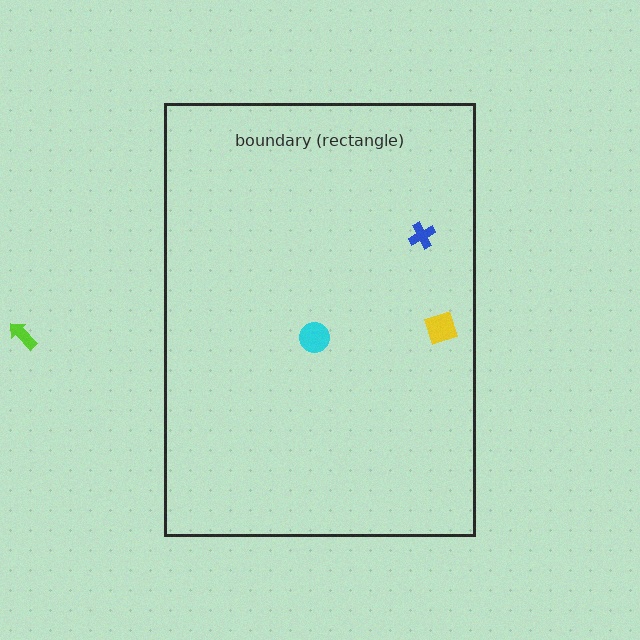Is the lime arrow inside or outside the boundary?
Outside.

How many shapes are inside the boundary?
3 inside, 1 outside.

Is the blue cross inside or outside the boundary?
Inside.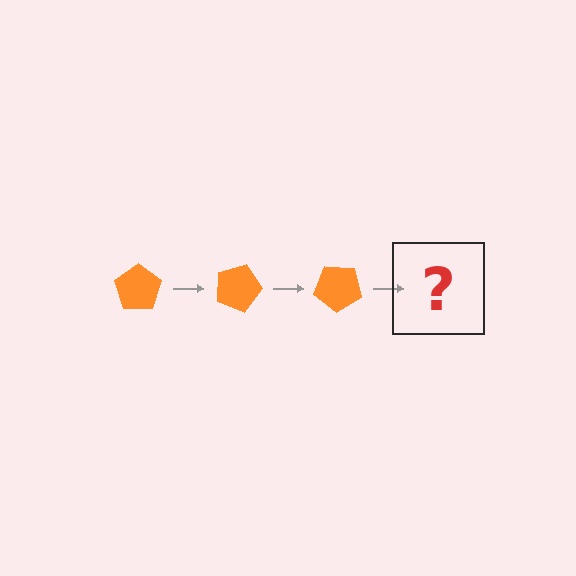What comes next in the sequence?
The next element should be an orange pentagon rotated 60 degrees.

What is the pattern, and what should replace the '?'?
The pattern is that the pentagon rotates 20 degrees each step. The '?' should be an orange pentagon rotated 60 degrees.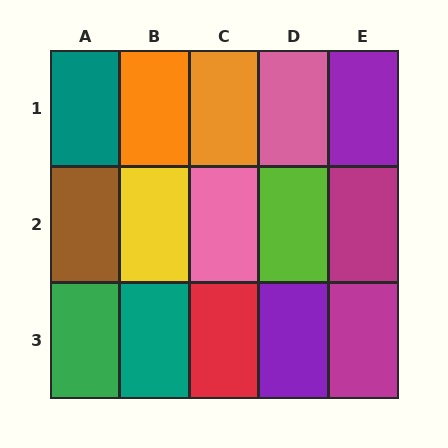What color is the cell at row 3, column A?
Green.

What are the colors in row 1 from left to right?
Teal, orange, orange, pink, purple.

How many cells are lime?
1 cell is lime.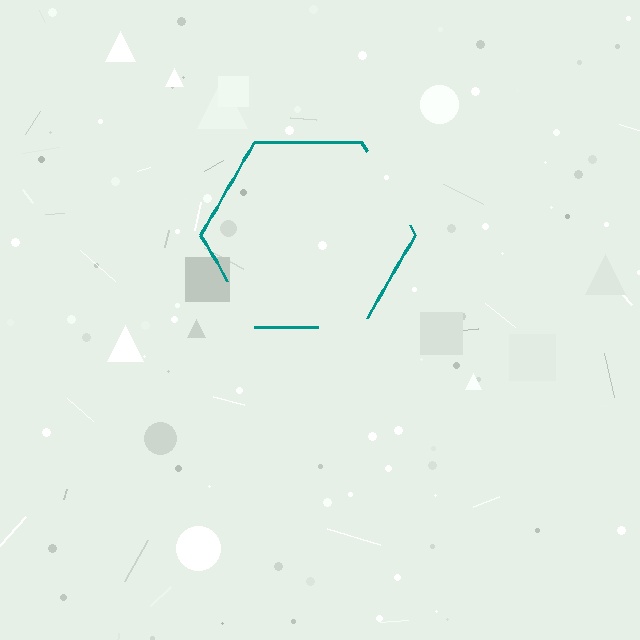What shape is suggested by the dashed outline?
The dashed outline suggests a hexagon.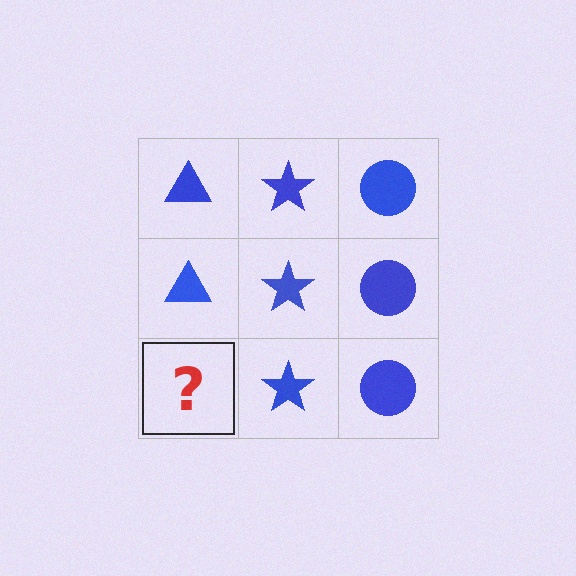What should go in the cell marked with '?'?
The missing cell should contain a blue triangle.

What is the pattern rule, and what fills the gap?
The rule is that each column has a consistent shape. The gap should be filled with a blue triangle.